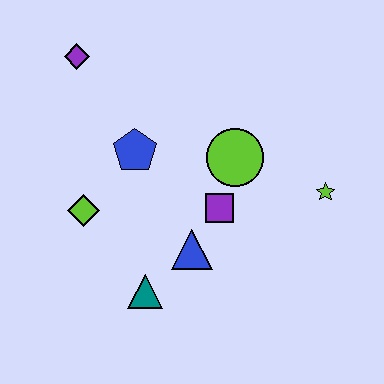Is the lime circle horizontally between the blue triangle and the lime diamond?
No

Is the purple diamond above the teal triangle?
Yes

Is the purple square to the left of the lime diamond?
No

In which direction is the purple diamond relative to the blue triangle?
The purple diamond is above the blue triangle.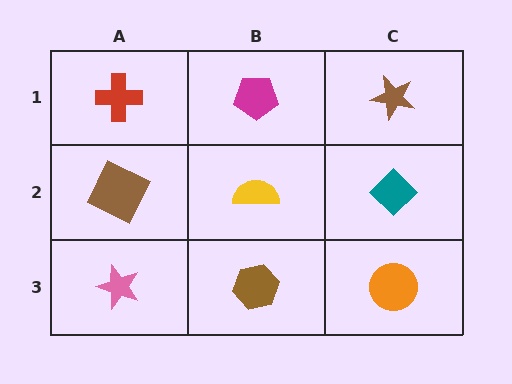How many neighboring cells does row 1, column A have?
2.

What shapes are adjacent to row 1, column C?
A teal diamond (row 2, column C), a magenta pentagon (row 1, column B).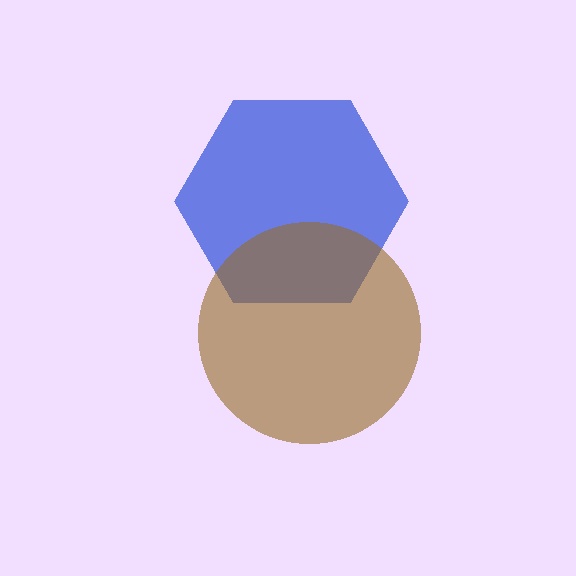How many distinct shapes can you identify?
There are 2 distinct shapes: a blue hexagon, a brown circle.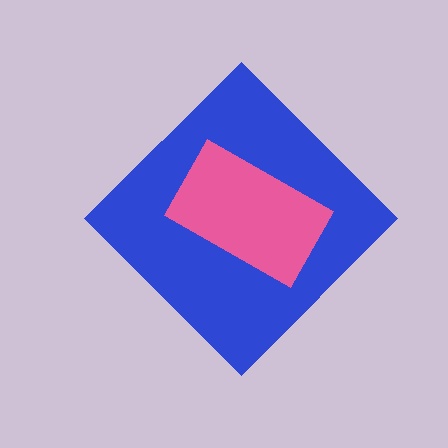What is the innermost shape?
The pink rectangle.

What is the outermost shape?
The blue diamond.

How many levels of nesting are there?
2.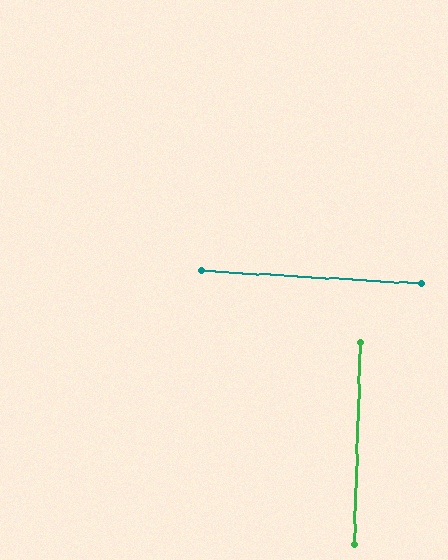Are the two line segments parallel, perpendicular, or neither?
Perpendicular — they meet at approximately 89°.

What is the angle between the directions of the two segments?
Approximately 89 degrees.